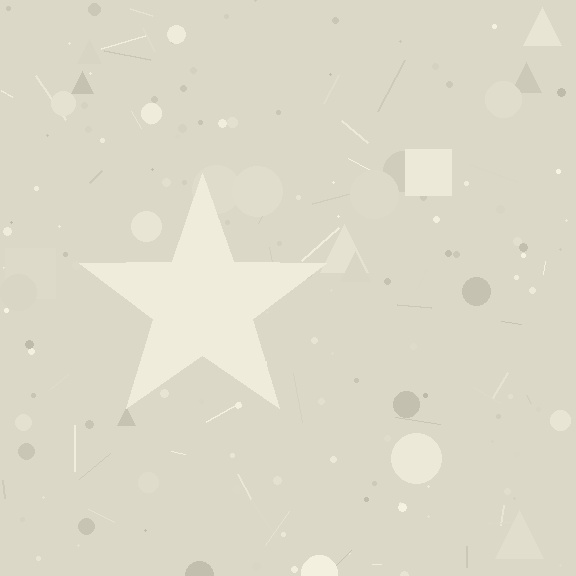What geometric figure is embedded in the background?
A star is embedded in the background.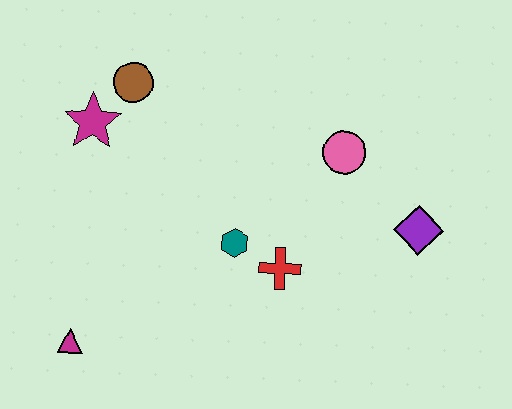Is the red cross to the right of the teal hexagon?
Yes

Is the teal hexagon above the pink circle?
No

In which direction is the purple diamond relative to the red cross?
The purple diamond is to the right of the red cross.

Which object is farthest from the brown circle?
The purple diamond is farthest from the brown circle.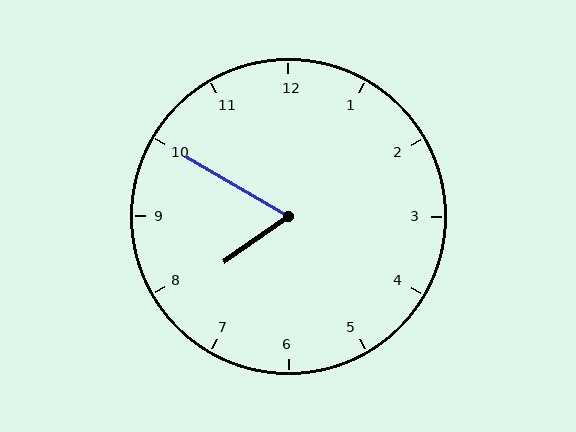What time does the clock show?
7:50.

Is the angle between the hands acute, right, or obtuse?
It is acute.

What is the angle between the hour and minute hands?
Approximately 65 degrees.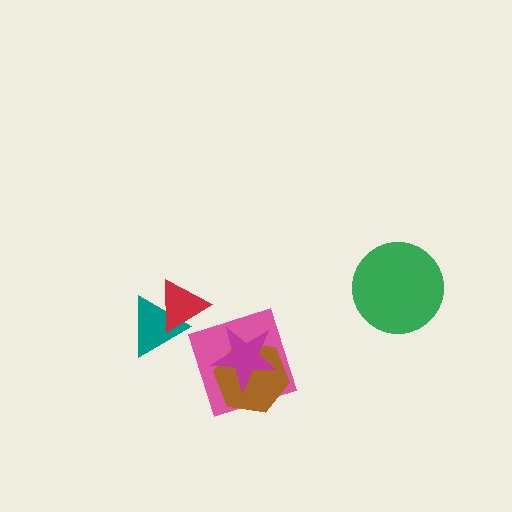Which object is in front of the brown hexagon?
The magenta star is in front of the brown hexagon.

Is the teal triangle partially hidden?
Yes, it is partially covered by another shape.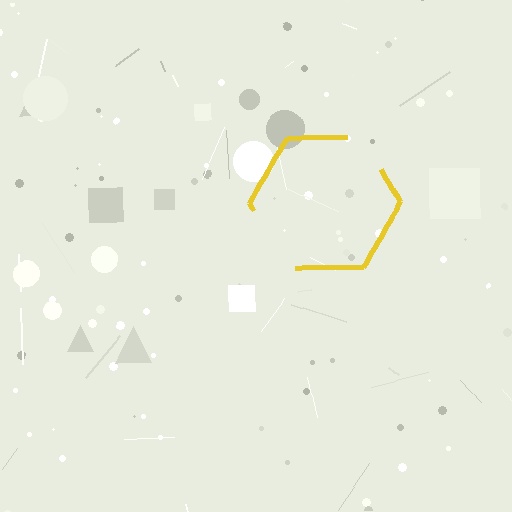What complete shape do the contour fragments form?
The contour fragments form a hexagon.